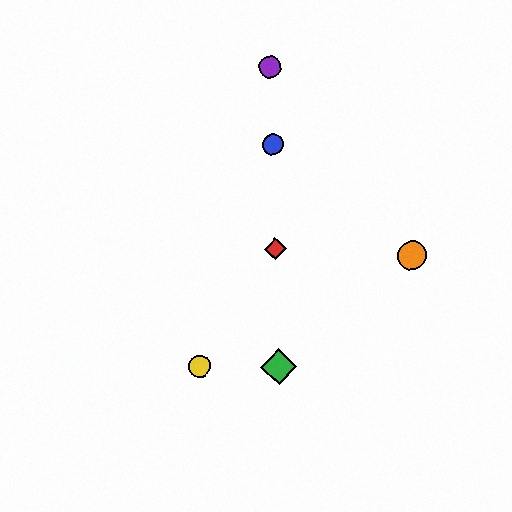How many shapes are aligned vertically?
4 shapes (the red diamond, the blue circle, the green diamond, the purple circle) are aligned vertically.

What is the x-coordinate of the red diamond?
The red diamond is at x≈276.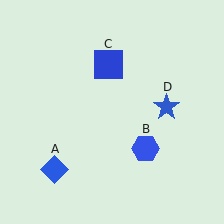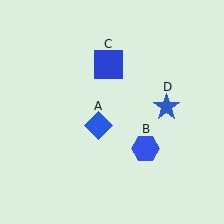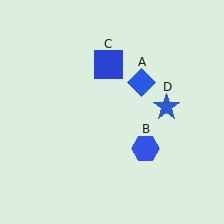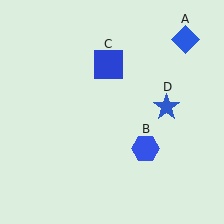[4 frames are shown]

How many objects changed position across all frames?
1 object changed position: blue diamond (object A).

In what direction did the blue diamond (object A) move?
The blue diamond (object A) moved up and to the right.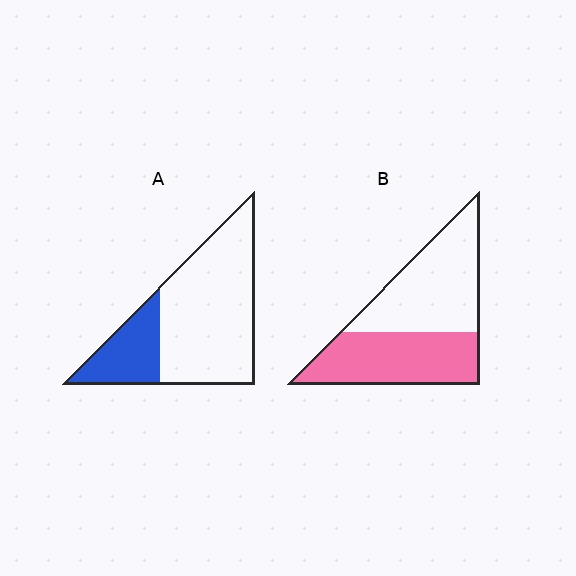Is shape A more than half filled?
No.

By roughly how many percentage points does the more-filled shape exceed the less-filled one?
By roughly 20 percentage points (B over A).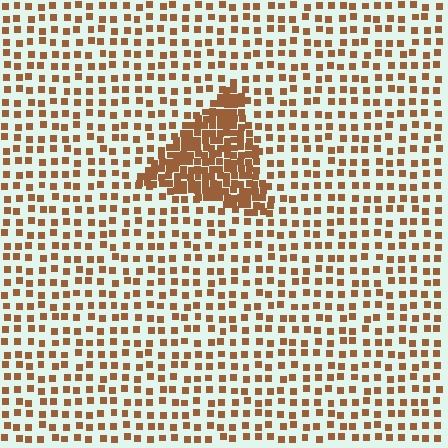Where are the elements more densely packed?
The elements are more densely packed inside the triangle boundary.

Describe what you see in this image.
The image contains small brown elements arranged at two different densities. A triangle-shaped region is visible where the elements are more densely packed than the surrounding area.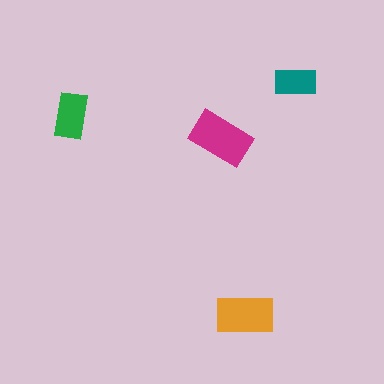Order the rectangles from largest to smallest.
the magenta one, the orange one, the green one, the teal one.